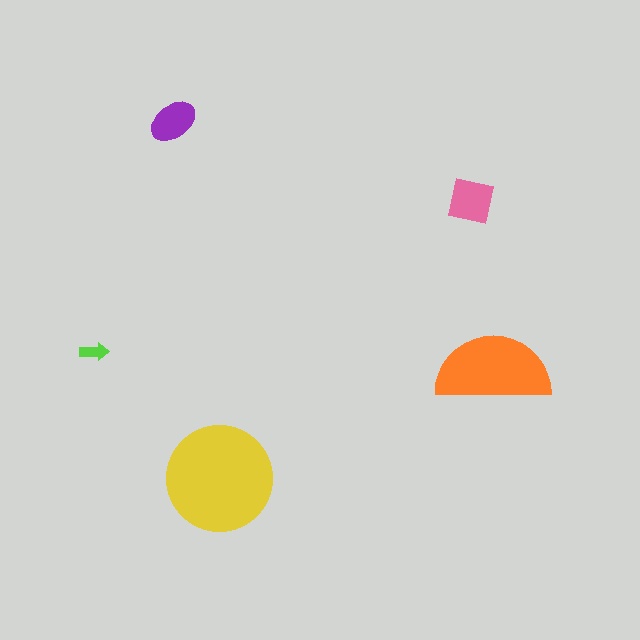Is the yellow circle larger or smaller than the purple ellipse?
Larger.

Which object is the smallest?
The lime arrow.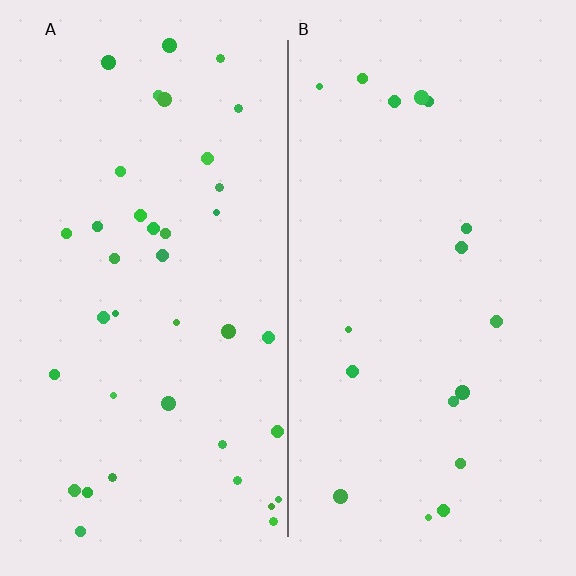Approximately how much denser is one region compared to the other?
Approximately 2.2× — region A over region B.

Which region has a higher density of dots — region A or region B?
A (the left).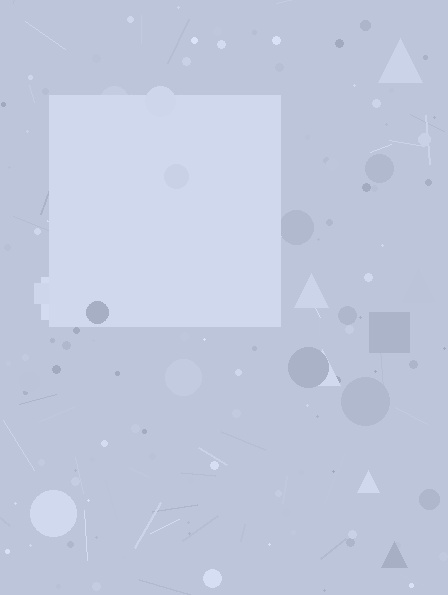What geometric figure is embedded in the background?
A square is embedded in the background.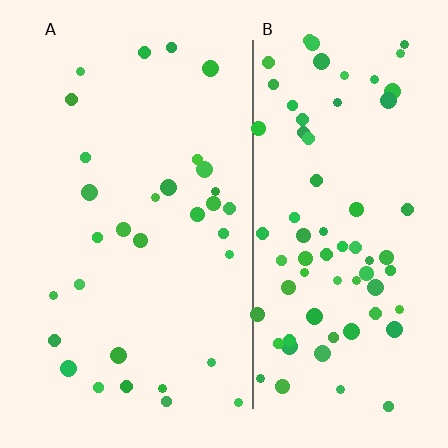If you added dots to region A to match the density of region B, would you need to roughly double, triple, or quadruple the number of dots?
Approximately double.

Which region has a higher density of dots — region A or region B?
B (the right).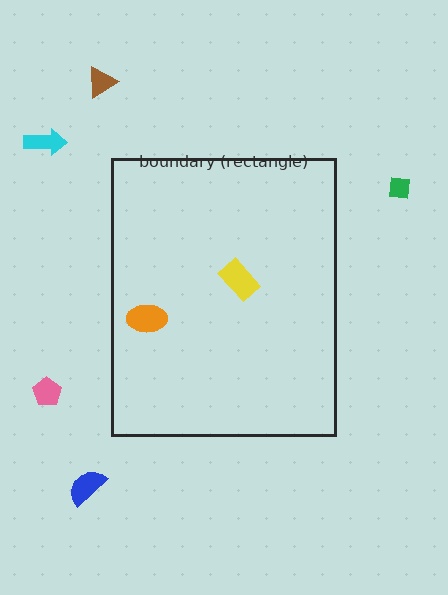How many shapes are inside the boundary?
2 inside, 5 outside.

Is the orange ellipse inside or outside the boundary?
Inside.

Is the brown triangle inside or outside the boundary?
Outside.